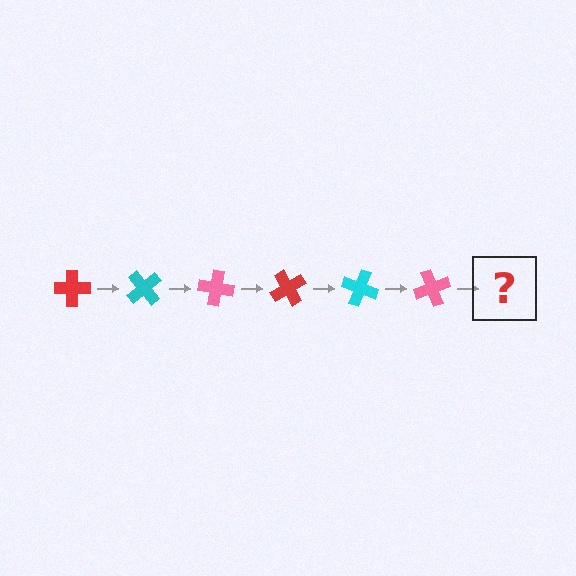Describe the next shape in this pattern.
It should be a red cross, rotated 300 degrees from the start.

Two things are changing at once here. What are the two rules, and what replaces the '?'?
The two rules are that it rotates 50 degrees each step and the color cycles through red, cyan, and pink. The '?' should be a red cross, rotated 300 degrees from the start.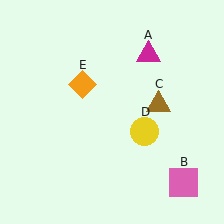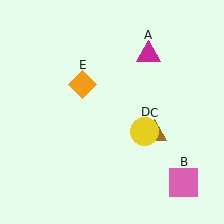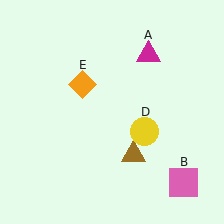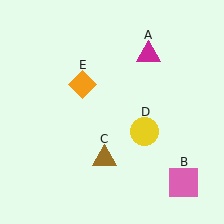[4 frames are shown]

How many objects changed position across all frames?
1 object changed position: brown triangle (object C).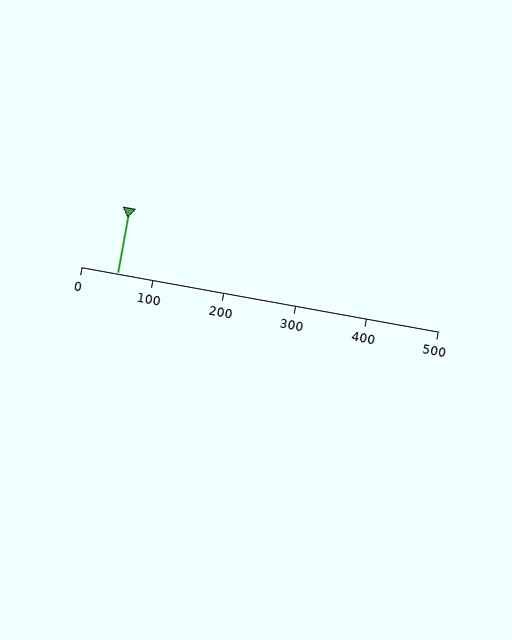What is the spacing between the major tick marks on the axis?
The major ticks are spaced 100 apart.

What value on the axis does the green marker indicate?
The marker indicates approximately 50.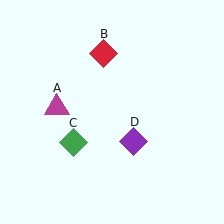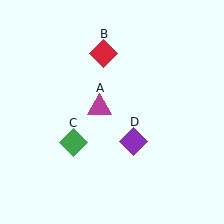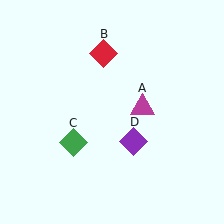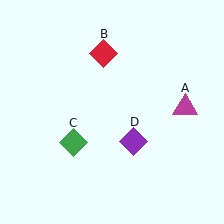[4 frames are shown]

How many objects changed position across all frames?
1 object changed position: magenta triangle (object A).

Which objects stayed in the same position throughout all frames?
Red diamond (object B) and green diamond (object C) and purple diamond (object D) remained stationary.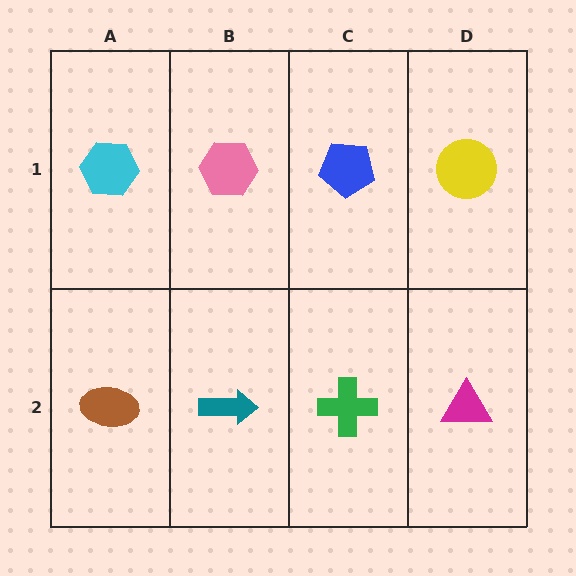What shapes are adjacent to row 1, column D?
A magenta triangle (row 2, column D), a blue pentagon (row 1, column C).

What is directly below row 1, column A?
A brown ellipse.